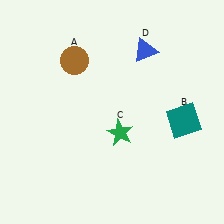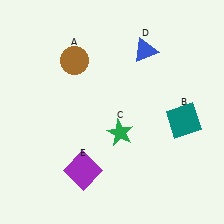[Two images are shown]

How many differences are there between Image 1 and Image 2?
There is 1 difference between the two images.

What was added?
A purple square (E) was added in Image 2.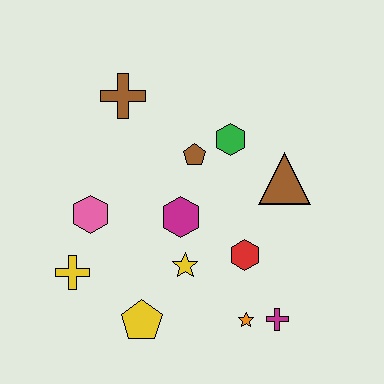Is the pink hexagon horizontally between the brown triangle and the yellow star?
No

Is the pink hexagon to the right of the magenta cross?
No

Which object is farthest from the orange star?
The brown cross is farthest from the orange star.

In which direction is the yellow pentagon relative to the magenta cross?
The yellow pentagon is to the left of the magenta cross.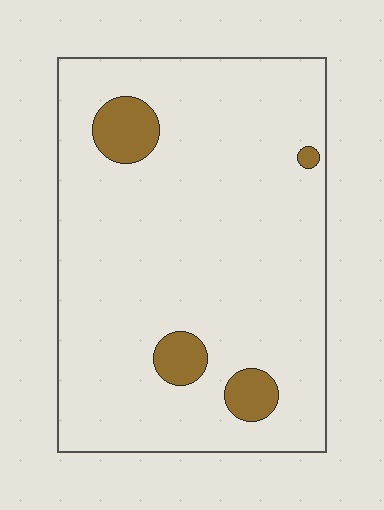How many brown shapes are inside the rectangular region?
4.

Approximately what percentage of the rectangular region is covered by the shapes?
Approximately 10%.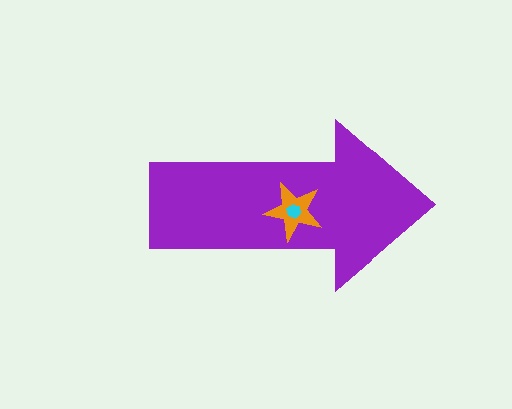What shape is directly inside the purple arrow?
The orange star.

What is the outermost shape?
The purple arrow.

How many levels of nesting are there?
3.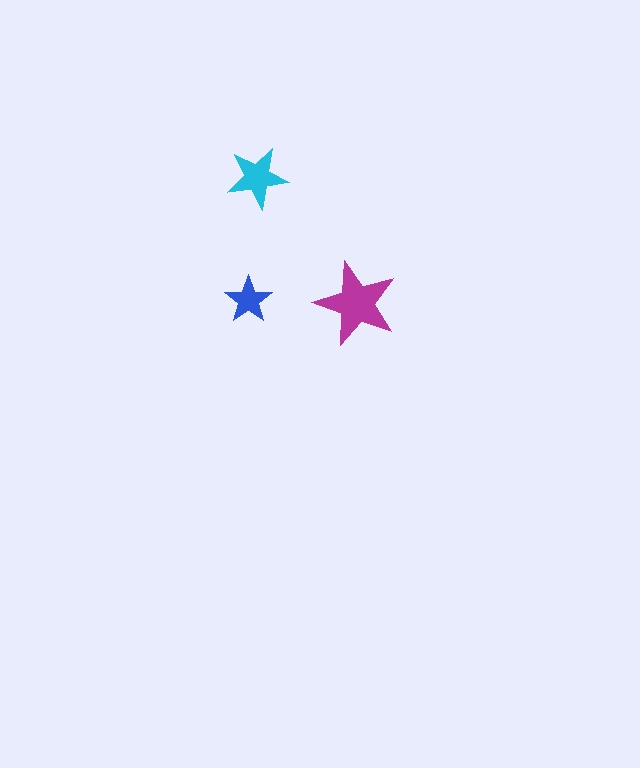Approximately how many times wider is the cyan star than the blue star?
About 1.5 times wider.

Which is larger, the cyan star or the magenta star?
The magenta one.